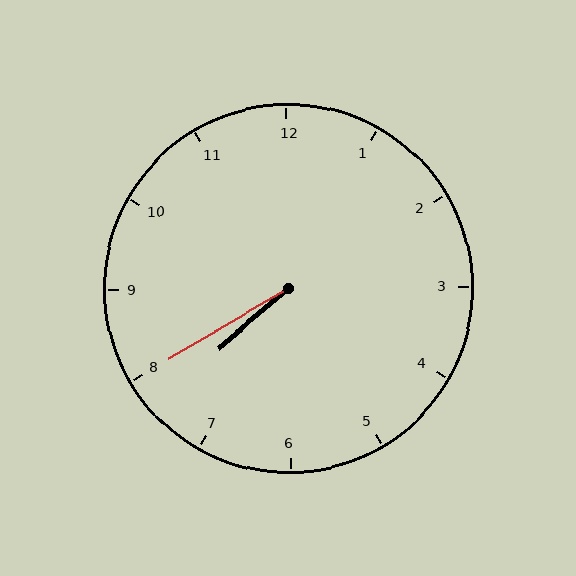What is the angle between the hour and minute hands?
Approximately 10 degrees.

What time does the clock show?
7:40.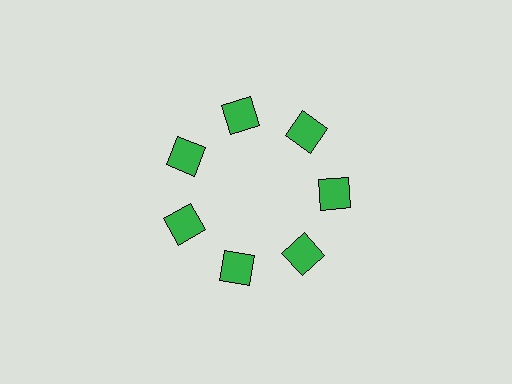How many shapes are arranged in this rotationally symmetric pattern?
There are 7 shapes, arranged in 7 groups of 1.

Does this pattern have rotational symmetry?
Yes, this pattern has 7-fold rotational symmetry. It looks the same after rotating 51 degrees around the center.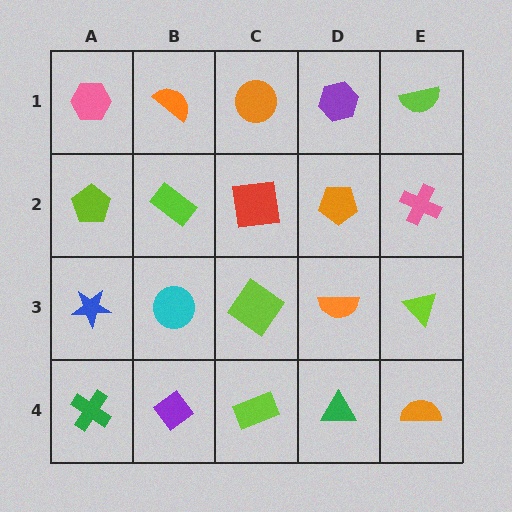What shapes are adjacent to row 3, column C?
A red square (row 2, column C), a lime rectangle (row 4, column C), a cyan circle (row 3, column B), an orange semicircle (row 3, column D).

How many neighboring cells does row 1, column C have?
3.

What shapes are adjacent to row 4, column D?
An orange semicircle (row 3, column D), a lime rectangle (row 4, column C), an orange semicircle (row 4, column E).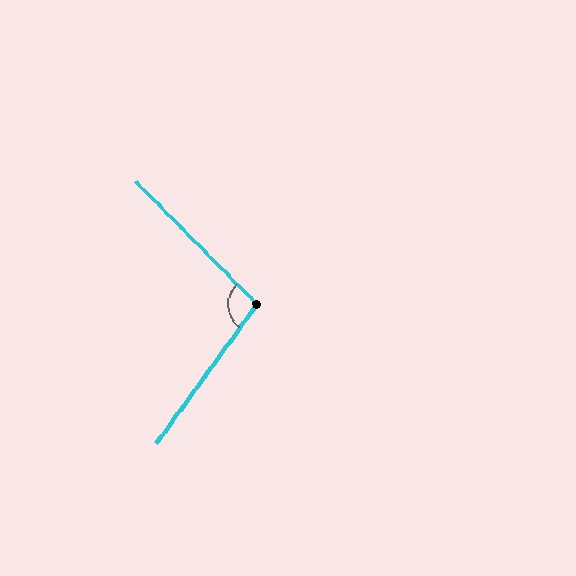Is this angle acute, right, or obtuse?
It is obtuse.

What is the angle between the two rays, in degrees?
Approximately 99 degrees.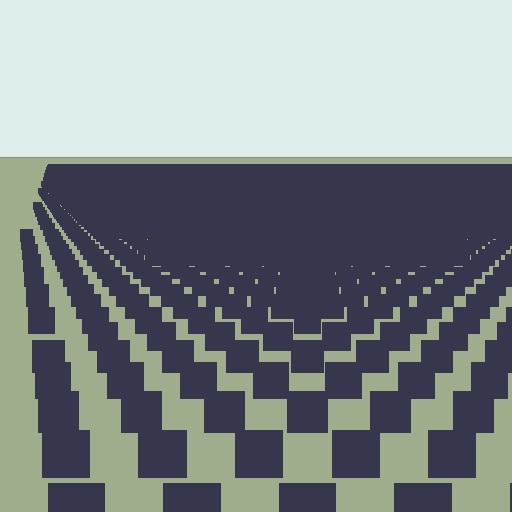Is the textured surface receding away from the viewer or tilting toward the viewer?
The surface is receding away from the viewer. Texture elements get smaller and denser toward the top.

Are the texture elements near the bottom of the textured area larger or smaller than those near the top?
Larger. Near the bottom, elements are closer to the viewer and appear at a bigger on-screen size.